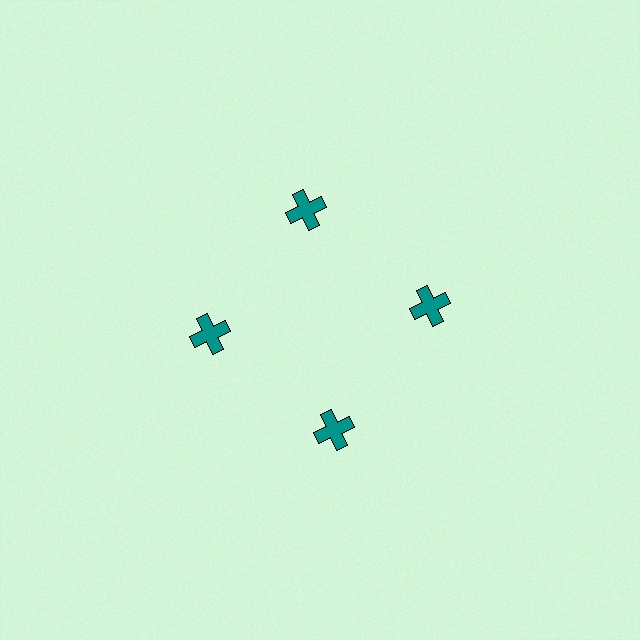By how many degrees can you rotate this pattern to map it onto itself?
The pattern maps onto itself every 90 degrees of rotation.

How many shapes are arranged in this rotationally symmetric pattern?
There are 4 shapes, arranged in 4 groups of 1.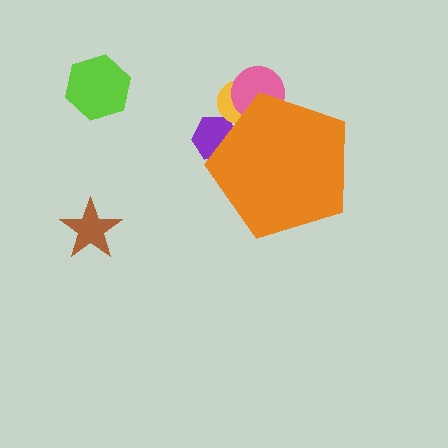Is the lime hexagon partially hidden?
No, the lime hexagon is fully visible.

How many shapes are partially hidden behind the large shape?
3 shapes are partially hidden.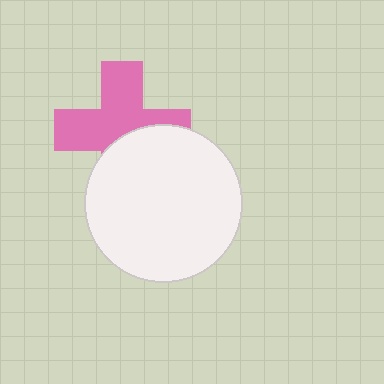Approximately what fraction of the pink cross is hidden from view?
Roughly 40% of the pink cross is hidden behind the white circle.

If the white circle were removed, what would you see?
You would see the complete pink cross.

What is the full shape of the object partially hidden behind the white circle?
The partially hidden object is a pink cross.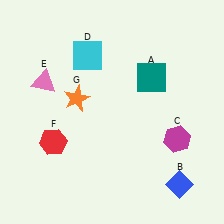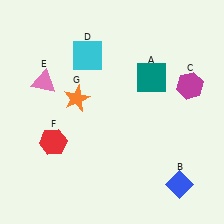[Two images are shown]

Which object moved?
The magenta hexagon (C) moved up.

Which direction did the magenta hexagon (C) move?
The magenta hexagon (C) moved up.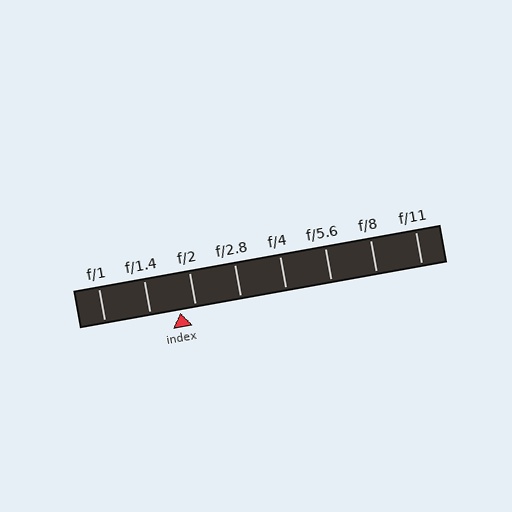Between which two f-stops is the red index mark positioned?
The index mark is between f/1.4 and f/2.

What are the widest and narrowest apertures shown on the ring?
The widest aperture shown is f/1 and the narrowest is f/11.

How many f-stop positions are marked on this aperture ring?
There are 8 f-stop positions marked.